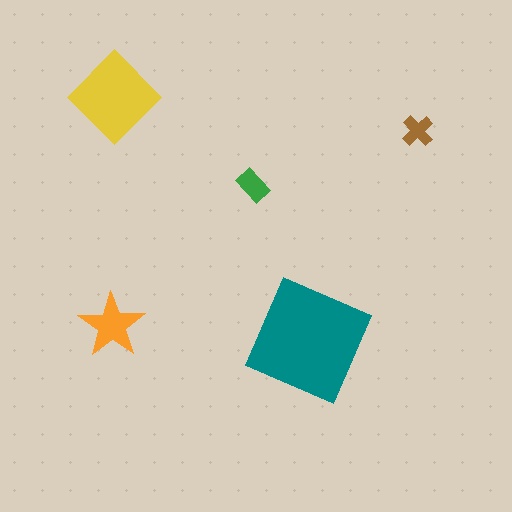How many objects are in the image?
There are 5 objects in the image.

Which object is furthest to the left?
The orange star is leftmost.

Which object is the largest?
The teal square.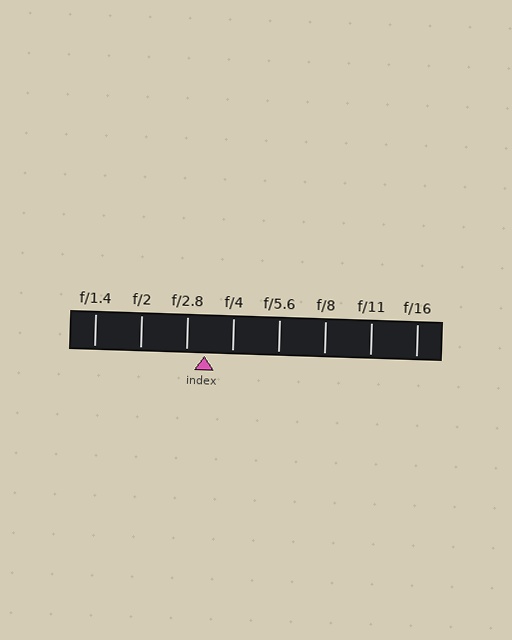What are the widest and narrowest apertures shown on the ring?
The widest aperture shown is f/1.4 and the narrowest is f/16.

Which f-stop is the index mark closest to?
The index mark is closest to f/2.8.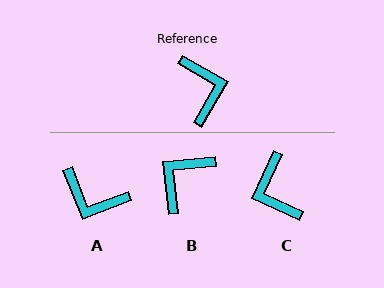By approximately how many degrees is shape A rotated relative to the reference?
Approximately 129 degrees clockwise.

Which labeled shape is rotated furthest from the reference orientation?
C, about 175 degrees away.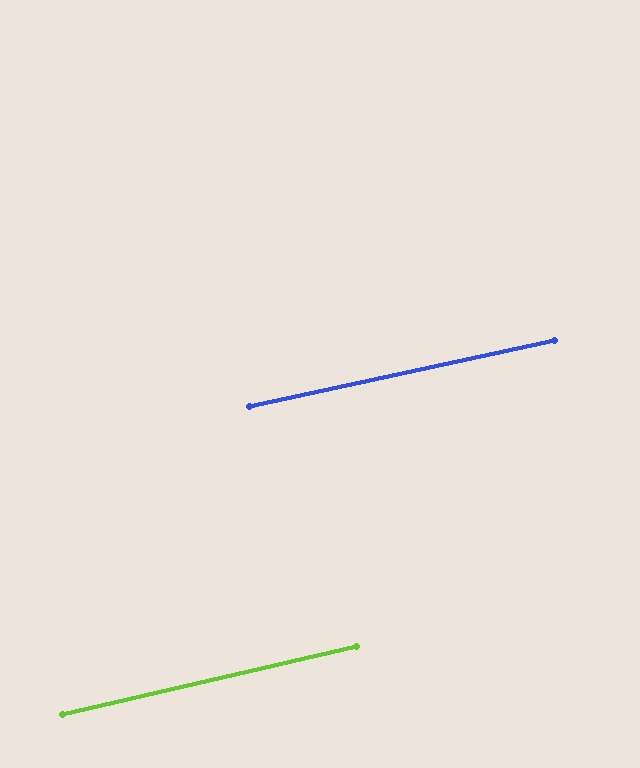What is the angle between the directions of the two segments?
Approximately 1 degree.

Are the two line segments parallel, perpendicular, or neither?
Parallel — their directions differ by only 0.8°.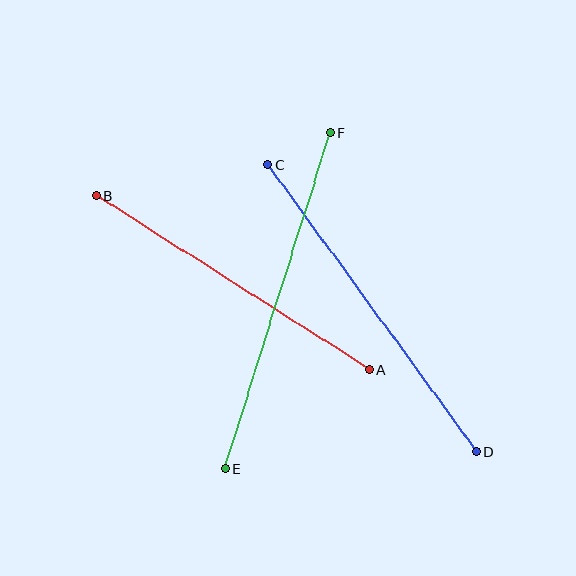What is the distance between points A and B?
The distance is approximately 324 pixels.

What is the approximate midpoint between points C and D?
The midpoint is at approximately (372, 309) pixels.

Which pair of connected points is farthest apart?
Points C and D are farthest apart.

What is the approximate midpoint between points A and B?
The midpoint is at approximately (233, 282) pixels.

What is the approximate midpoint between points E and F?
The midpoint is at approximately (277, 301) pixels.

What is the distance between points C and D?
The distance is approximately 355 pixels.